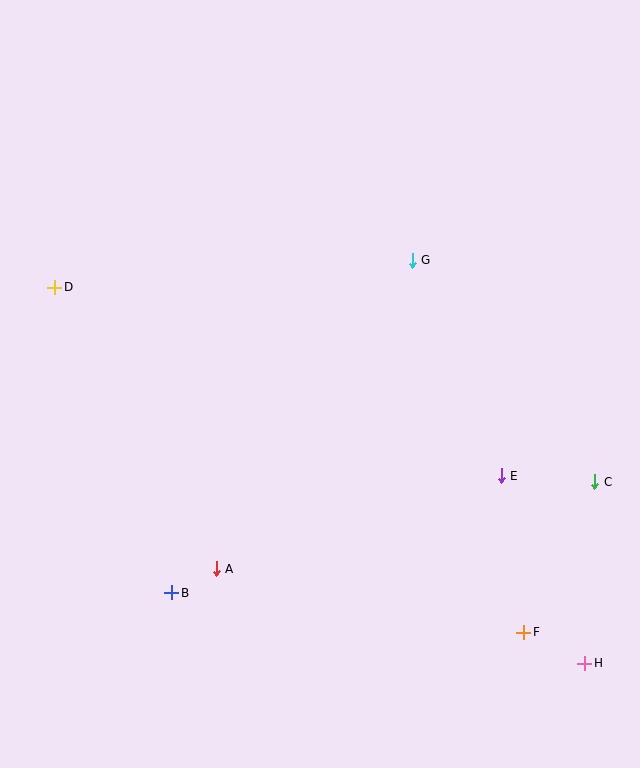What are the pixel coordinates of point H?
Point H is at (585, 663).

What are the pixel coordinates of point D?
Point D is at (55, 287).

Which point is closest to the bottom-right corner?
Point H is closest to the bottom-right corner.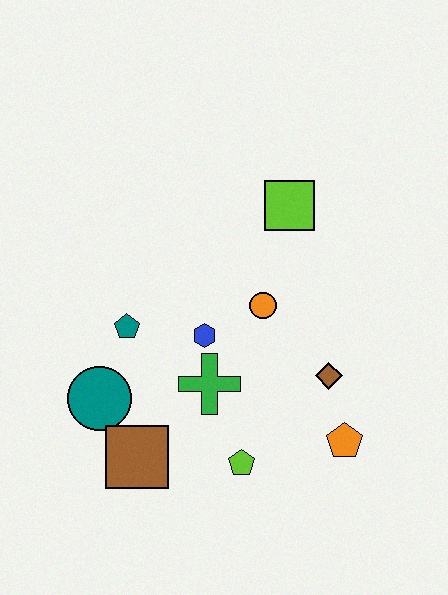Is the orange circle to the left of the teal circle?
No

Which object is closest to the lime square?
The orange circle is closest to the lime square.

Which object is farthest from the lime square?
The brown square is farthest from the lime square.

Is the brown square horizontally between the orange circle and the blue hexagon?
No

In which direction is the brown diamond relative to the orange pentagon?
The brown diamond is above the orange pentagon.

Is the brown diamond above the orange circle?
No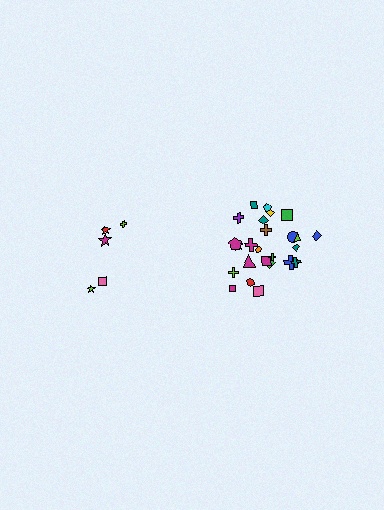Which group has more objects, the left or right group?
The right group.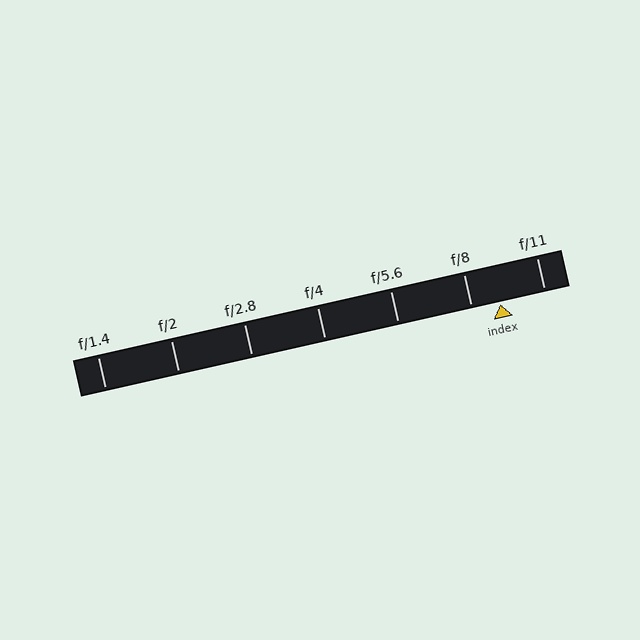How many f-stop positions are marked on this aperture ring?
There are 7 f-stop positions marked.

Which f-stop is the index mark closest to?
The index mark is closest to f/8.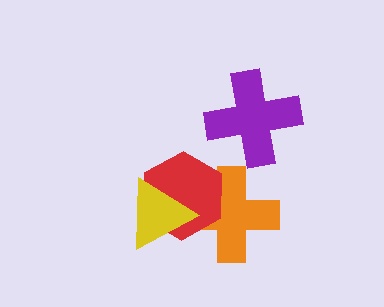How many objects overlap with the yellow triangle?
2 objects overlap with the yellow triangle.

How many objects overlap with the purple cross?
0 objects overlap with the purple cross.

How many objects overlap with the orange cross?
2 objects overlap with the orange cross.